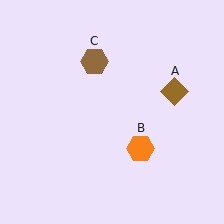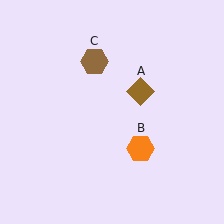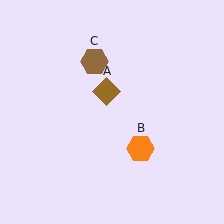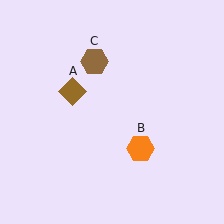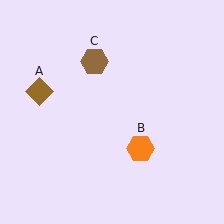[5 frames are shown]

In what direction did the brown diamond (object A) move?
The brown diamond (object A) moved left.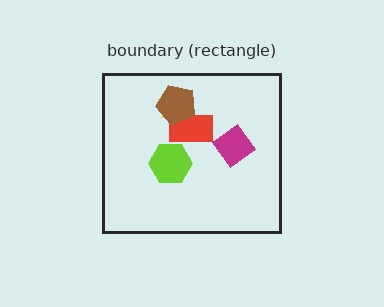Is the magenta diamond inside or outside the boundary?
Inside.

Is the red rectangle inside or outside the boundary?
Inside.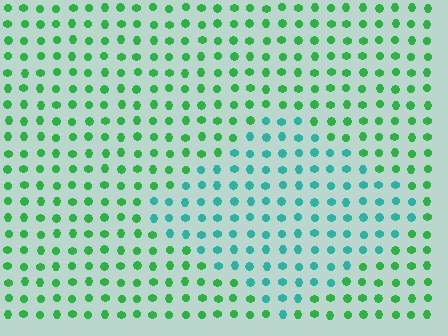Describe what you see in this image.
The image is filled with small green elements in a uniform arrangement. A diamond-shaped region is visible where the elements are tinted to a slightly different hue, forming a subtle color boundary.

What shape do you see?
I see a diamond.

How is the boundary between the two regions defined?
The boundary is defined purely by a slight shift in hue (about 43 degrees). Spacing, size, and orientation are identical on both sides.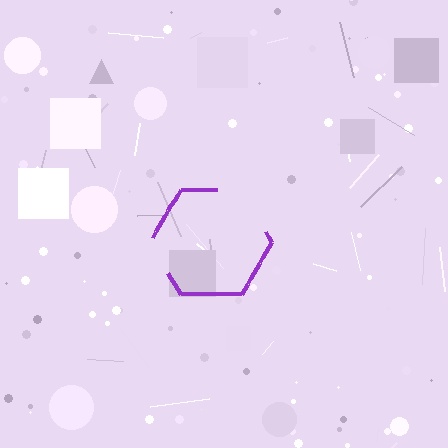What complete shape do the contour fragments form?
The contour fragments form a hexagon.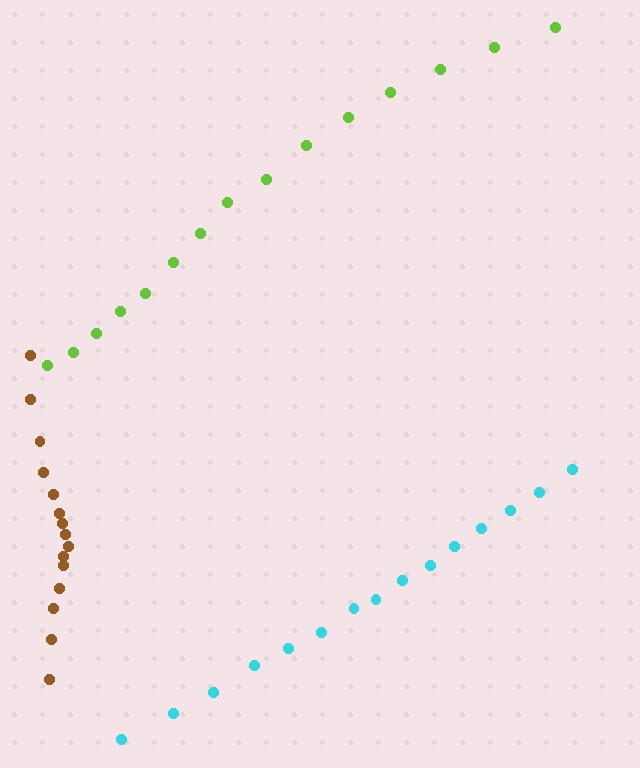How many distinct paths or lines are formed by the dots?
There are 3 distinct paths.